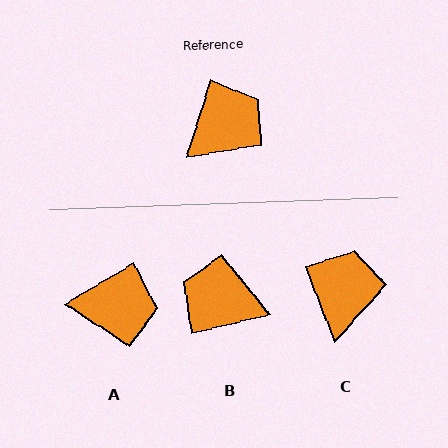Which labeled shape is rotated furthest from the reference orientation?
B, about 121 degrees away.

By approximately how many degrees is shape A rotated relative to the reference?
Approximately 42 degrees clockwise.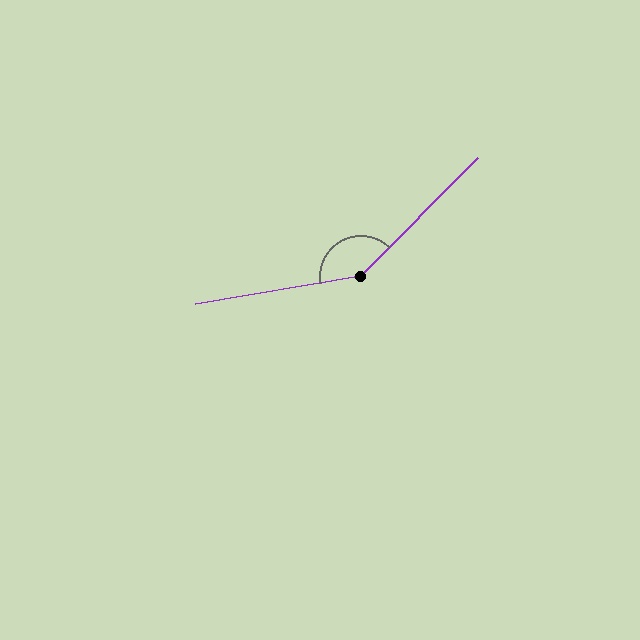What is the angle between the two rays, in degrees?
Approximately 144 degrees.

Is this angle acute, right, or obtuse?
It is obtuse.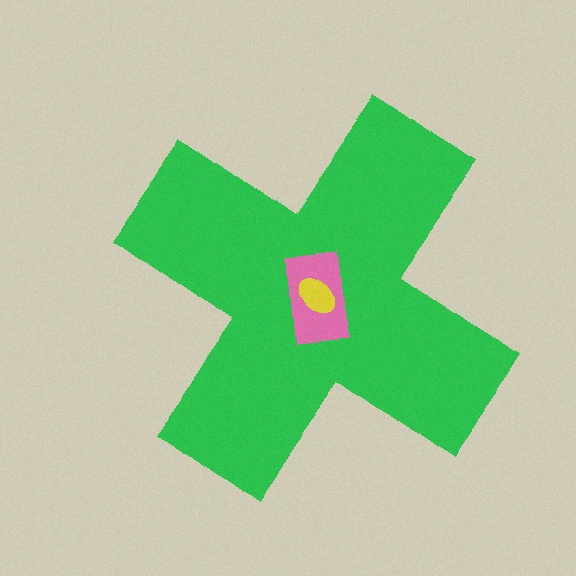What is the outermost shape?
The green cross.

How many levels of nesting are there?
3.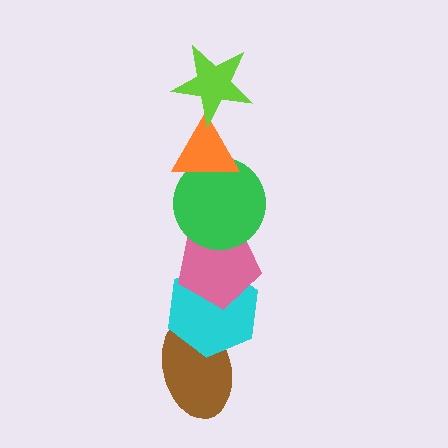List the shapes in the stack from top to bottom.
From top to bottom: the lime star, the orange triangle, the green circle, the pink pentagon, the cyan hexagon, the brown ellipse.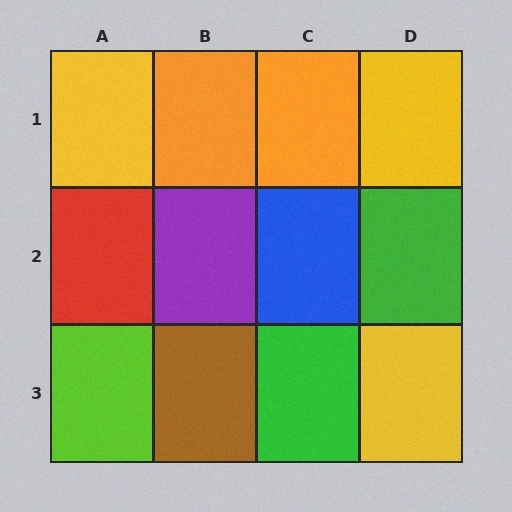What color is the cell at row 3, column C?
Green.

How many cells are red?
1 cell is red.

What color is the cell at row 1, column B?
Orange.